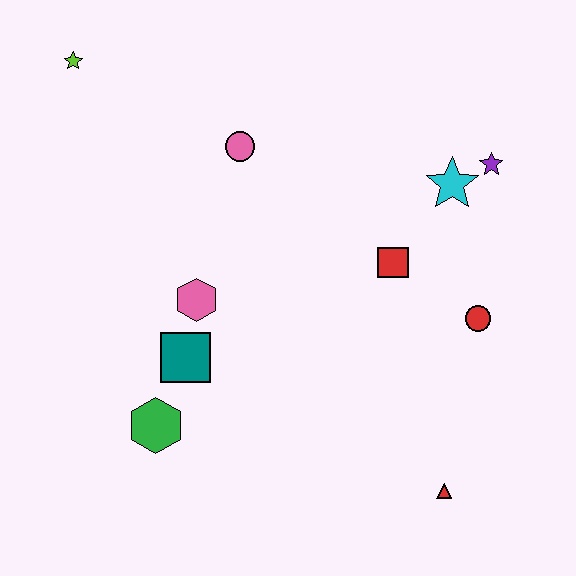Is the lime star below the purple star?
No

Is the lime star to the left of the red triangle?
Yes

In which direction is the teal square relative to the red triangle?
The teal square is to the left of the red triangle.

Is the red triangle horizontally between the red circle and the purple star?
No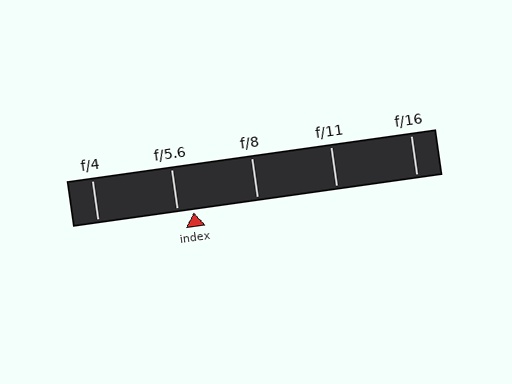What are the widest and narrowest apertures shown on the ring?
The widest aperture shown is f/4 and the narrowest is f/16.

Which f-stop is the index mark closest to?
The index mark is closest to f/5.6.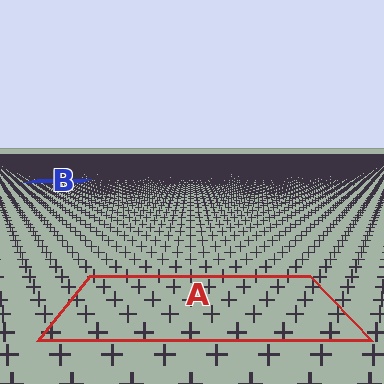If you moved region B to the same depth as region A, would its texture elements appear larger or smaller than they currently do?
They would appear larger. At a closer depth, the same texture elements are projected at a bigger on-screen size.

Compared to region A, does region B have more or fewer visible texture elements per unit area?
Region B has more texture elements per unit area — they are packed more densely because it is farther away.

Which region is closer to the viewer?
Region A is closer. The texture elements there are larger and more spread out.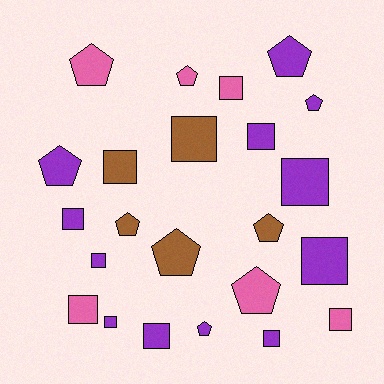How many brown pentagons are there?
There are 3 brown pentagons.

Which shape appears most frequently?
Square, with 13 objects.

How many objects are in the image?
There are 23 objects.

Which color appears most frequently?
Purple, with 12 objects.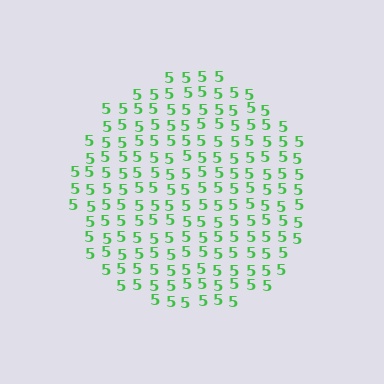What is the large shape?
The large shape is a circle.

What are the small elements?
The small elements are digit 5's.